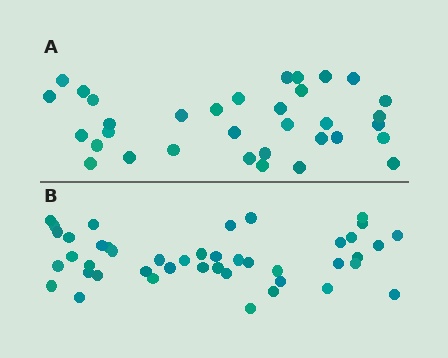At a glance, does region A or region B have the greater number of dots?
Region B (the bottom region) has more dots.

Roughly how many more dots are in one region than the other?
Region B has roughly 10 or so more dots than region A.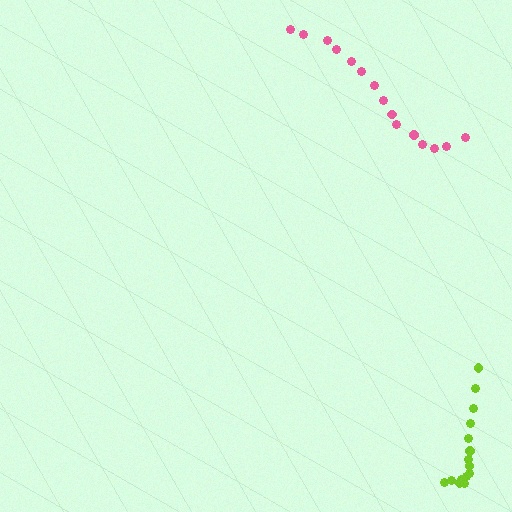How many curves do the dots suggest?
There are 2 distinct paths.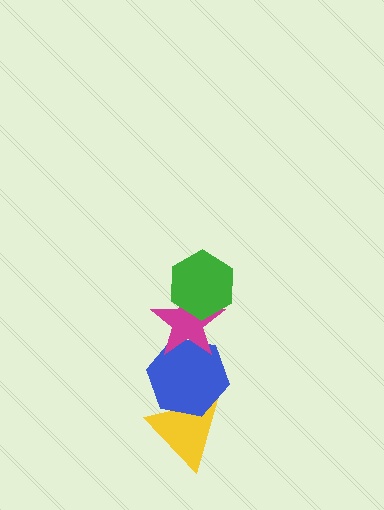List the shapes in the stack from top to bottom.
From top to bottom: the green hexagon, the magenta star, the blue hexagon, the yellow triangle.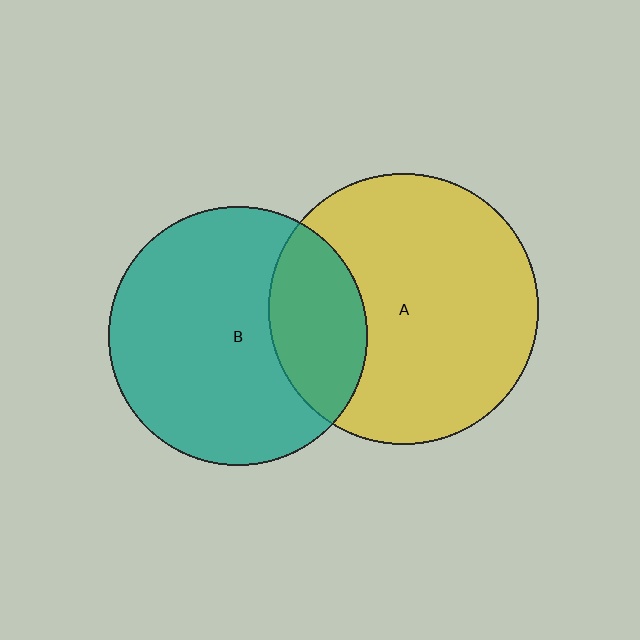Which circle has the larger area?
Circle A (yellow).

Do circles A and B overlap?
Yes.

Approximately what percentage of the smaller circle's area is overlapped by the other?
Approximately 25%.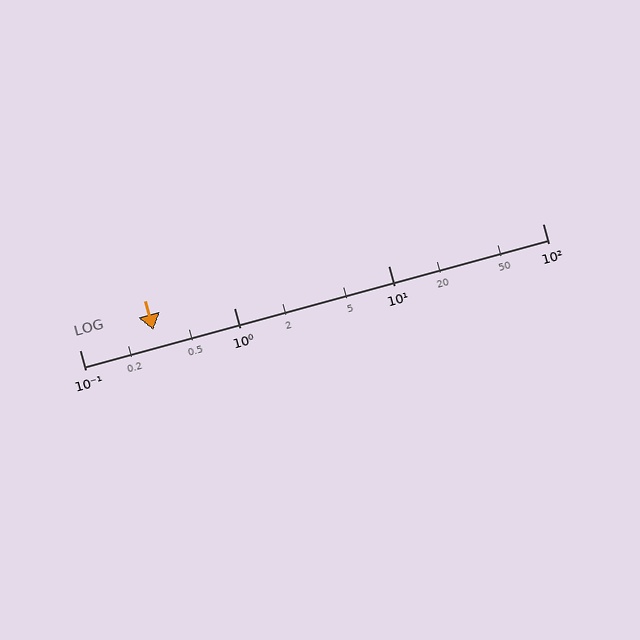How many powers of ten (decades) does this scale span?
The scale spans 3 decades, from 0.1 to 100.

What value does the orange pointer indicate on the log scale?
The pointer indicates approximately 0.3.